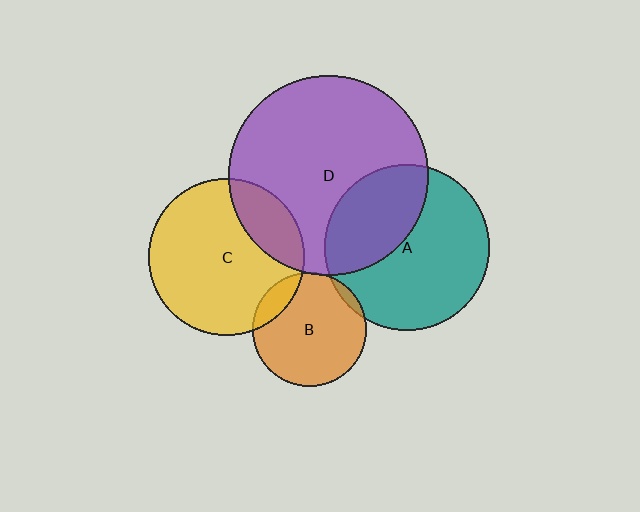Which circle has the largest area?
Circle D (purple).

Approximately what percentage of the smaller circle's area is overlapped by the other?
Approximately 5%.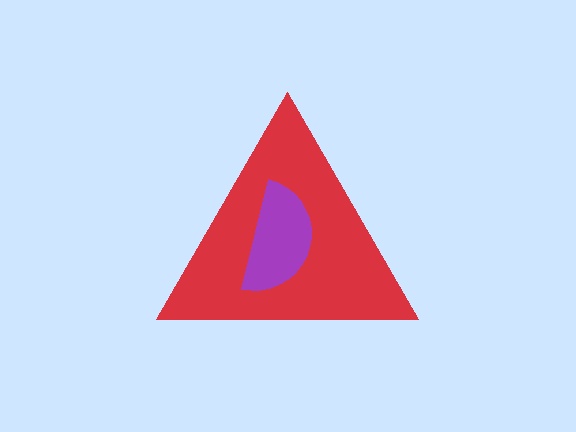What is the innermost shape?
The purple semicircle.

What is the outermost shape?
The red triangle.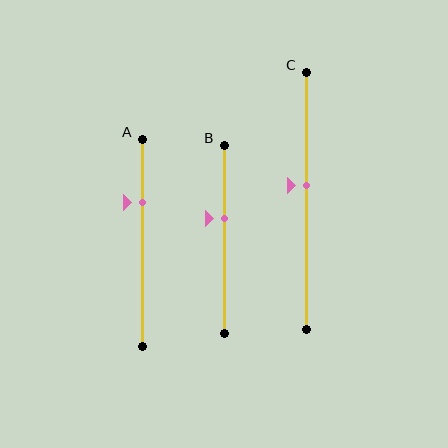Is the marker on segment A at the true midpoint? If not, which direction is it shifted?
No, the marker on segment A is shifted upward by about 20% of the segment length.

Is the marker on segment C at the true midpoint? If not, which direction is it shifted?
No, the marker on segment C is shifted upward by about 6% of the segment length.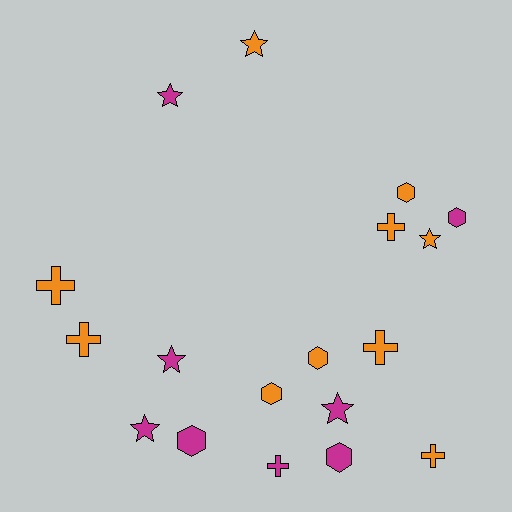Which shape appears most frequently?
Hexagon, with 6 objects.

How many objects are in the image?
There are 18 objects.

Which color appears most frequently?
Orange, with 10 objects.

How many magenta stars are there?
There are 4 magenta stars.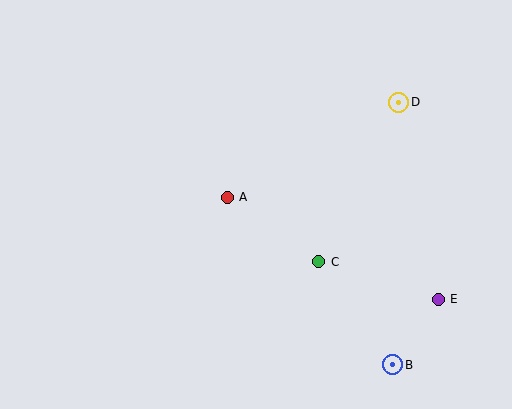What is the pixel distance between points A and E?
The distance between A and E is 234 pixels.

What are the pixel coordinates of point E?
Point E is at (438, 299).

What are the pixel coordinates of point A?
Point A is at (227, 197).